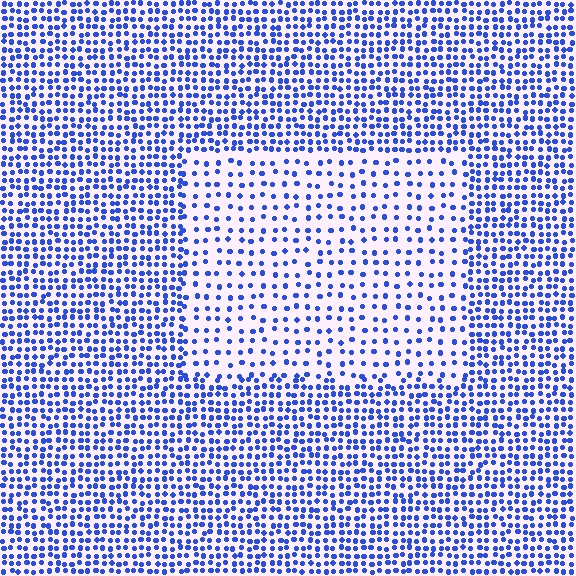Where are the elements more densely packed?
The elements are more densely packed outside the rectangle boundary.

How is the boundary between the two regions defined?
The boundary is defined by a change in element density (approximately 2.1x ratio). All elements are the same color, size, and shape.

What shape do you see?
I see a rectangle.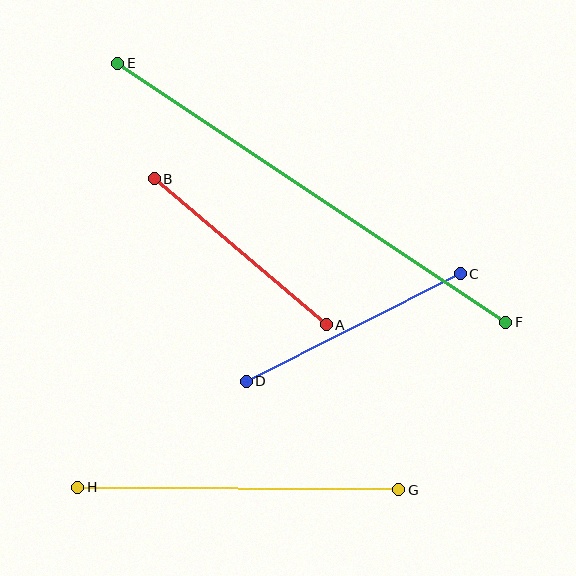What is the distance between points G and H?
The distance is approximately 321 pixels.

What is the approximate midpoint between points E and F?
The midpoint is at approximately (312, 193) pixels.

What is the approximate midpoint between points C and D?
The midpoint is at approximately (353, 327) pixels.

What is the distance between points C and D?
The distance is approximately 240 pixels.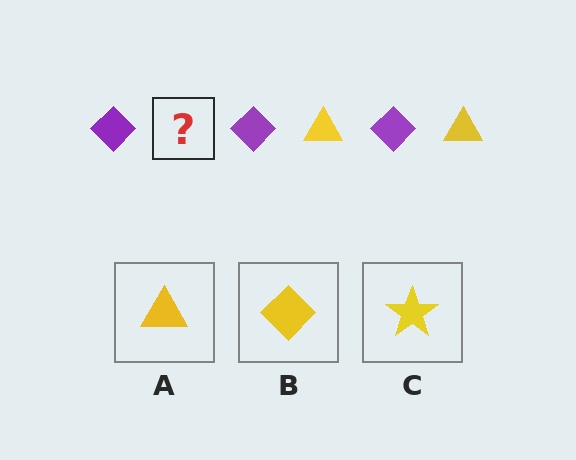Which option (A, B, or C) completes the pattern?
A.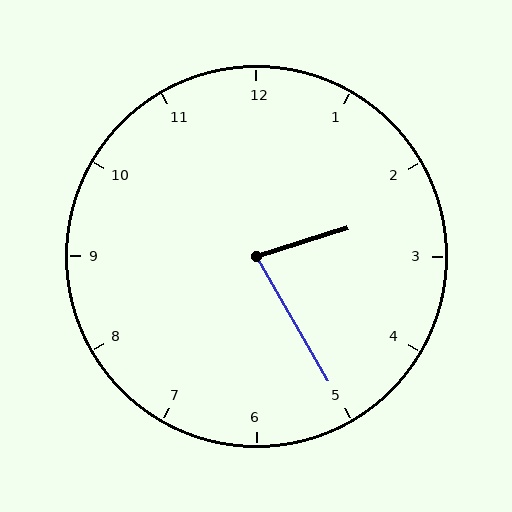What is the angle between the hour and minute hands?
Approximately 78 degrees.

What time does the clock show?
2:25.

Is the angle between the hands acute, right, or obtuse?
It is acute.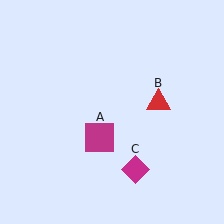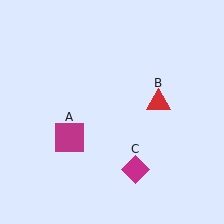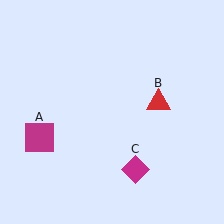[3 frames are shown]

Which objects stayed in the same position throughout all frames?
Red triangle (object B) and magenta diamond (object C) remained stationary.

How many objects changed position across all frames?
1 object changed position: magenta square (object A).